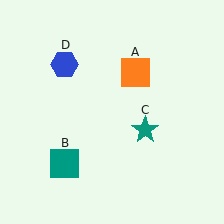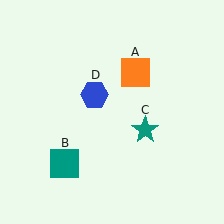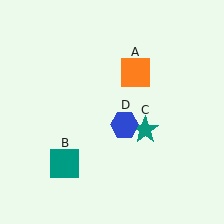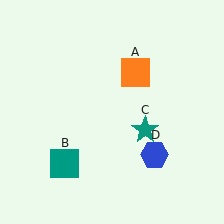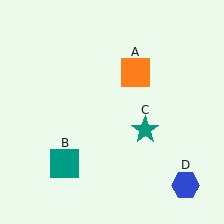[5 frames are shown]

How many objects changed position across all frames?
1 object changed position: blue hexagon (object D).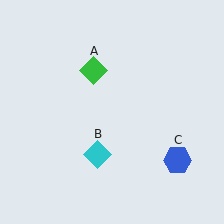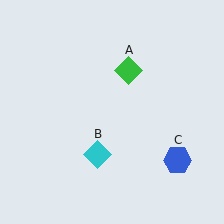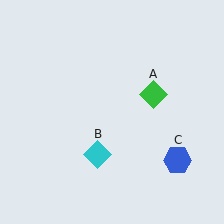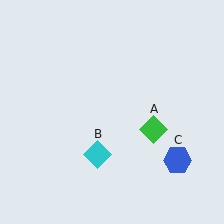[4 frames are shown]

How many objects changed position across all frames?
1 object changed position: green diamond (object A).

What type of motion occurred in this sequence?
The green diamond (object A) rotated clockwise around the center of the scene.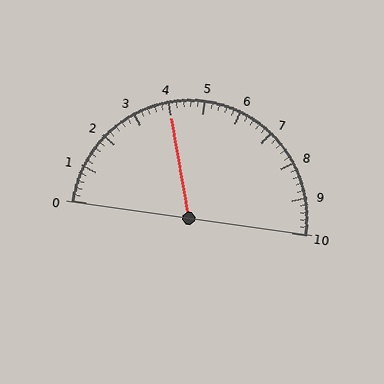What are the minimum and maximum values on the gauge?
The gauge ranges from 0 to 10.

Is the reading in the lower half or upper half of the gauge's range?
The reading is in the lower half of the range (0 to 10).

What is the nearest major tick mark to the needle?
The nearest major tick mark is 4.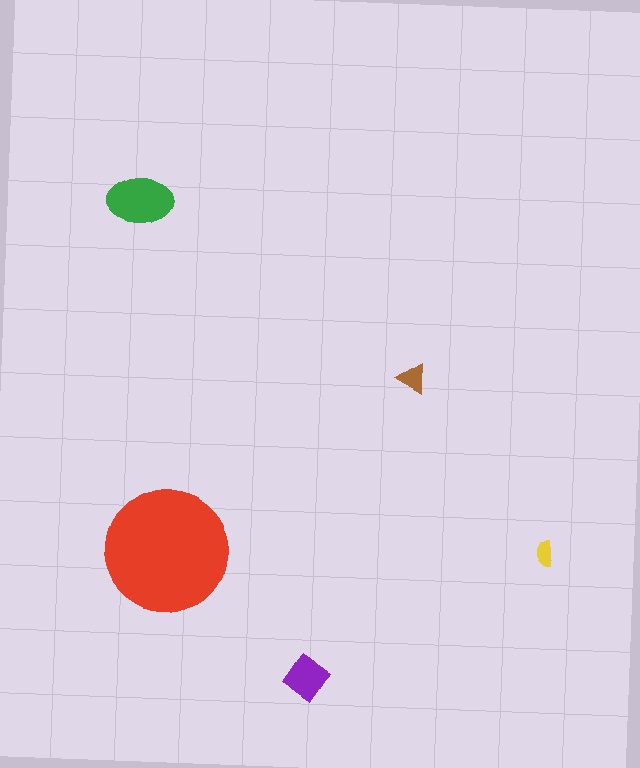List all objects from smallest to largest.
The yellow semicircle, the brown triangle, the purple diamond, the green ellipse, the red circle.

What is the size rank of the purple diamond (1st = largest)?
3rd.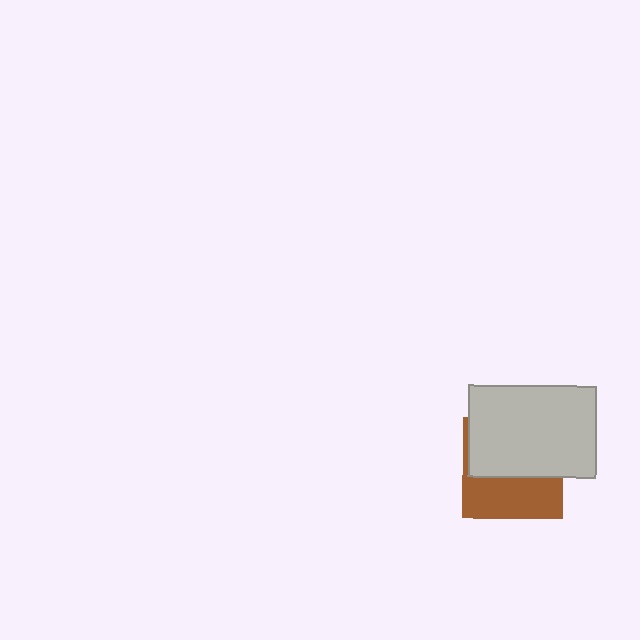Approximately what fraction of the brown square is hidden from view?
Roughly 55% of the brown square is hidden behind the light gray rectangle.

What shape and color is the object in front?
The object in front is a light gray rectangle.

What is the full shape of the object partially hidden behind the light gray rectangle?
The partially hidden object is a brown square.